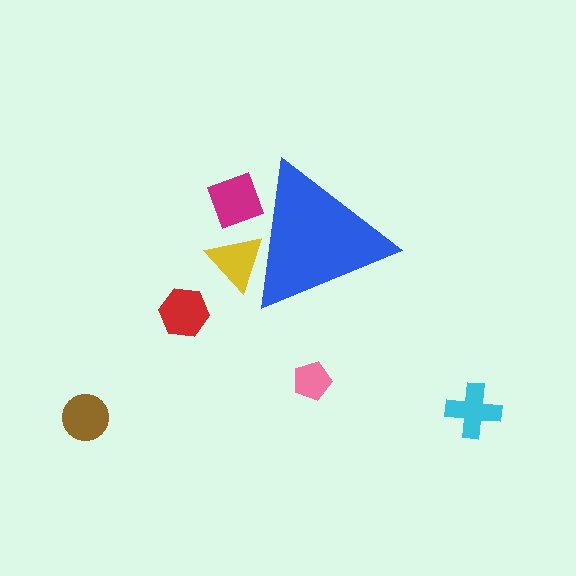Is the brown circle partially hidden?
No, the brown circle is fully visible.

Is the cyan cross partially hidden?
No, the cyan cross is fully visible.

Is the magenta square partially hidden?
Yes, the magenta square is partially hidden behind the blue triangle.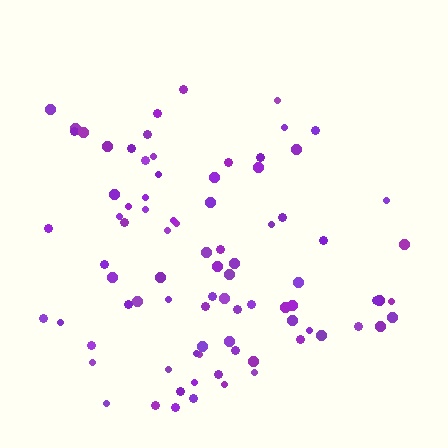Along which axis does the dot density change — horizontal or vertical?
Vertical.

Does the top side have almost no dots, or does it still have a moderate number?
Still a moderate number, just noticeably fewer than the bottom.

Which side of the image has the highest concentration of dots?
The bottom.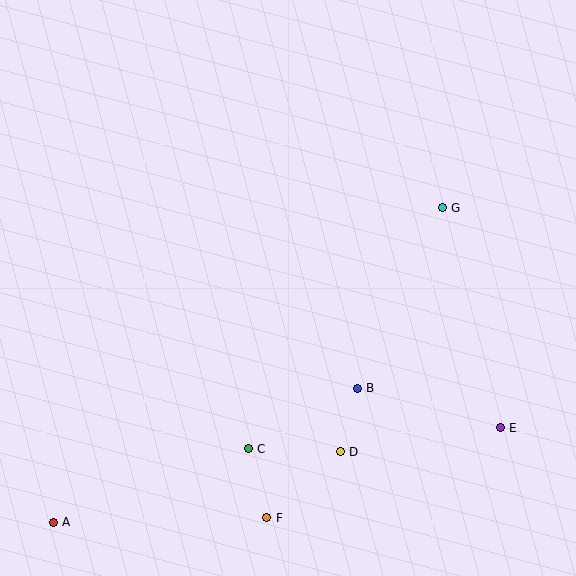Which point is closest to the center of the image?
Point B at (357, 388) is closest to the center.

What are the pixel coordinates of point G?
Point G is at (442, 208).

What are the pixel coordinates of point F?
Point F is at (267, 518).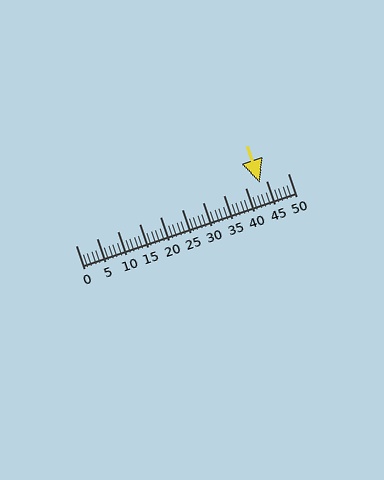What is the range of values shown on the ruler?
The ruler shows values from 0 to 50.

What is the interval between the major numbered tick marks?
The major tick marks are spaced 5 units apart.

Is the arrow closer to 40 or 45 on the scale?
The arrow is closer to 45.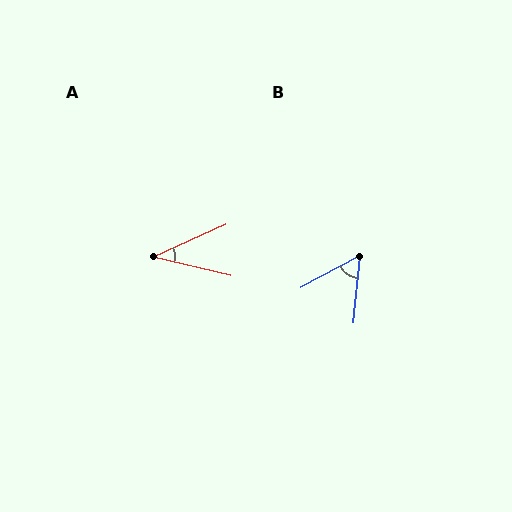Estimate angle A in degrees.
Approximately 37 degrees.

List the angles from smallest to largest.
A (37°), B (56°).